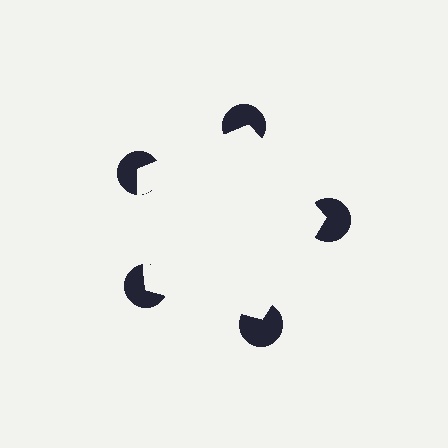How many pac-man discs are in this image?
There are 5 — one at each vertex of the illusory pentagon.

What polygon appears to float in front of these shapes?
An illusory pentagon — its edges are inferred from the aligned wedge cuts in the pac-man discs, not physically drawn.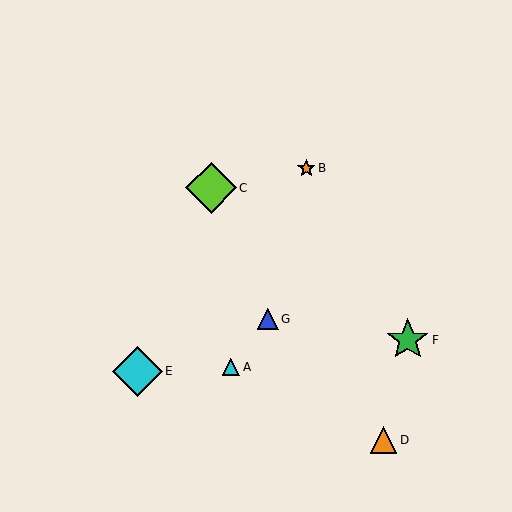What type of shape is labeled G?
Shape G is a blue triangle.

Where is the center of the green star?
The center of the green star is at (408, 340).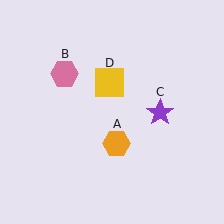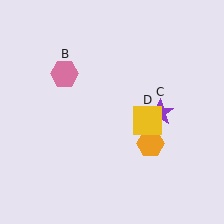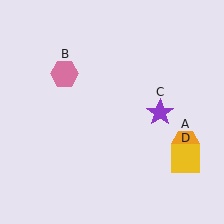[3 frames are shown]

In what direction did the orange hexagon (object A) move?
The orange hexagon (object A) moved right.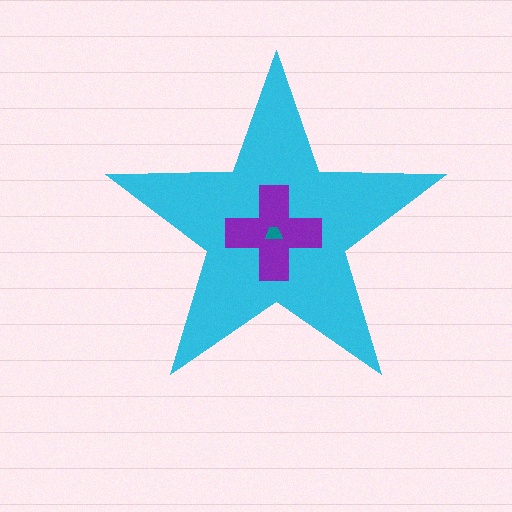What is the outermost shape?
The cyan star.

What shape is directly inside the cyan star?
The purple cross.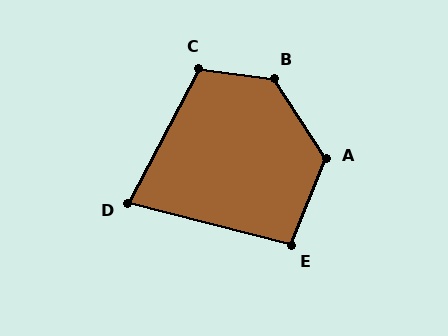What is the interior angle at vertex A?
Approximately 125 degrees (obtuse).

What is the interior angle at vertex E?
Approximately 97 degrees (obtuse).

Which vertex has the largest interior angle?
B, at approximately 130 degrees.